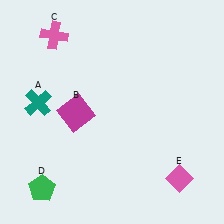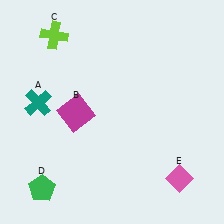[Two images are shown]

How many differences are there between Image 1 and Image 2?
There is 1 difference between the two images.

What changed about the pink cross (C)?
In Image 1, C is pink. In Image 2, it changed to lime.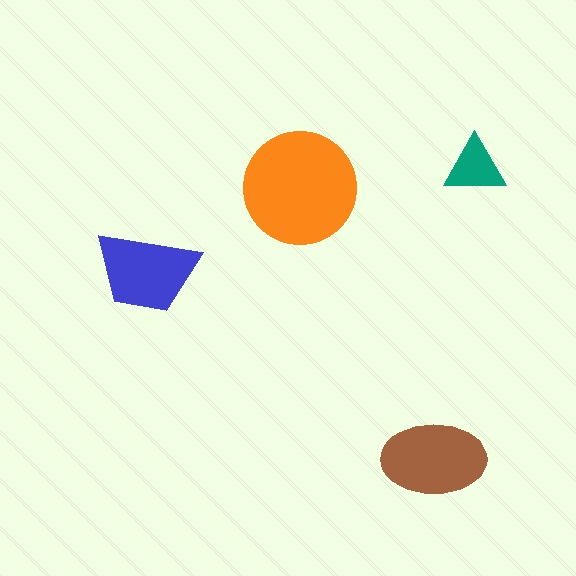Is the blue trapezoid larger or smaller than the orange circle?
Smaller.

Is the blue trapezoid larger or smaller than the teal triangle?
Larger.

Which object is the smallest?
The teal triangle.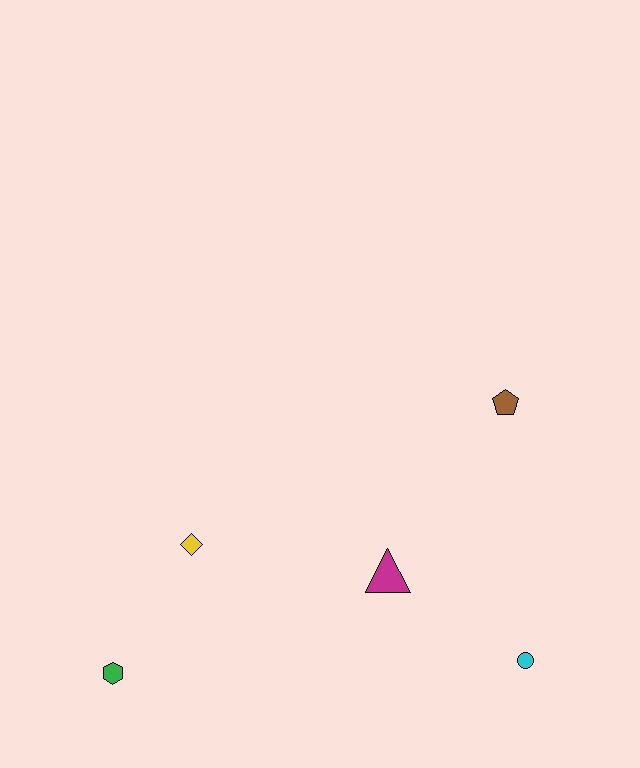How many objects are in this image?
There are 5 objects.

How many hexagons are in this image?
There is 1 hexagon.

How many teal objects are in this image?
There are no teal objects.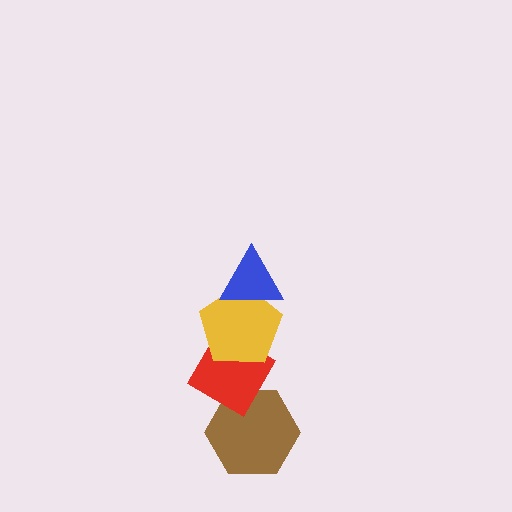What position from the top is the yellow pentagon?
The yellow pentagon is 2nd from the top.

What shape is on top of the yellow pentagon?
The blue triangle is on top of the yellow pentagon.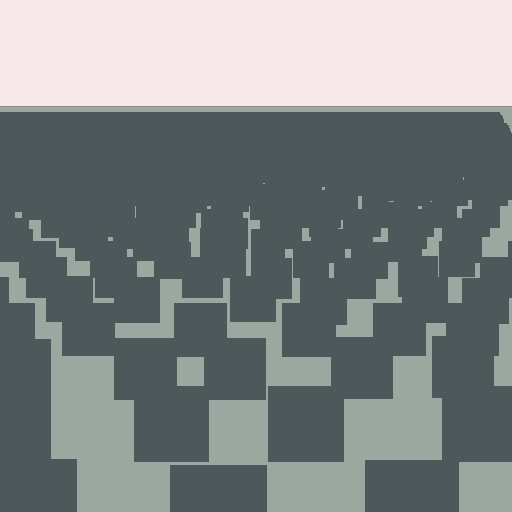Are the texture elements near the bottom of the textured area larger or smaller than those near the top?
Larger. Near the bottom, elements are closer to the viewer and appear at a bigger on-screen size.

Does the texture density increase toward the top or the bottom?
Density increases toward the top.